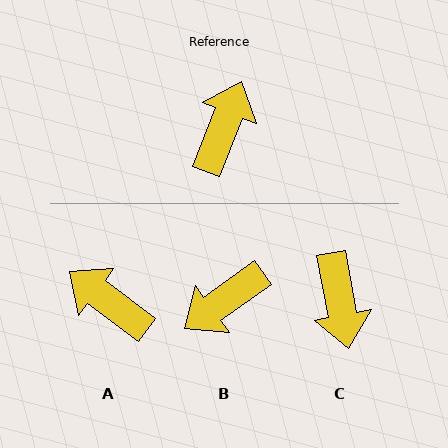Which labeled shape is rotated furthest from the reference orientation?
C, about 148 degrees away.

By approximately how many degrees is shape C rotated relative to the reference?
Approximately 148 degrees clockwise.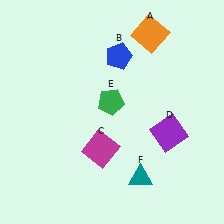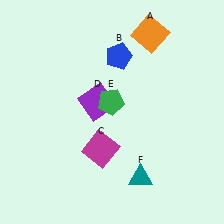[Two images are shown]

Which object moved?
The purple square (D) moved left.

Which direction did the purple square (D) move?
The purple square (D) moved left.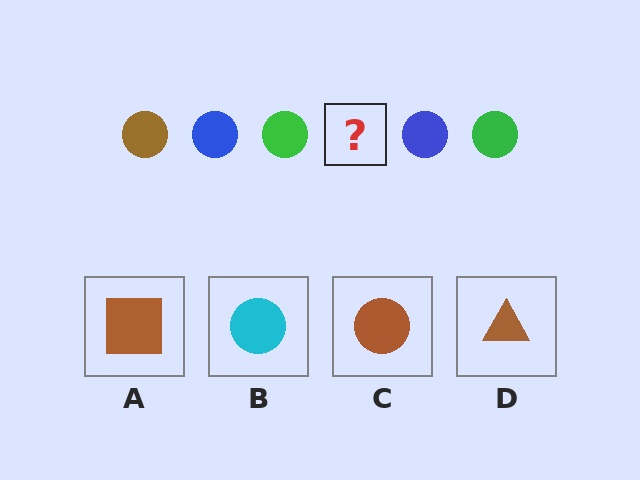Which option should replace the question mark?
Option C.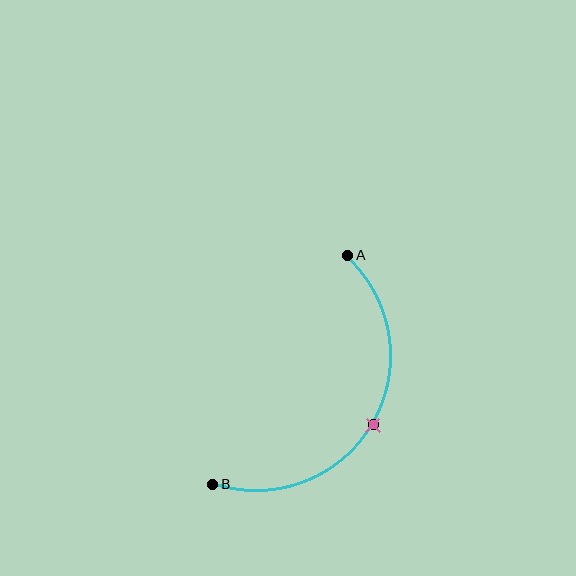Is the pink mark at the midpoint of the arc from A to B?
Yes. The pink mark lies on the arc at equal arc-length from both A and B — it is the arc midpoint.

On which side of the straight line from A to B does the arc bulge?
The arc bulges to the right of the straight line connecting A and B.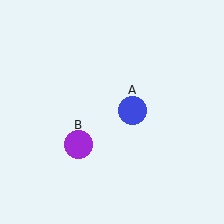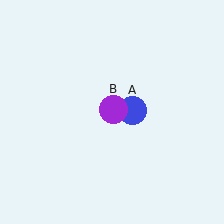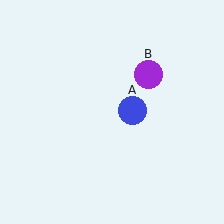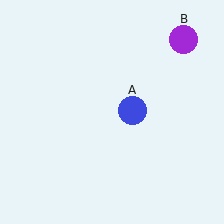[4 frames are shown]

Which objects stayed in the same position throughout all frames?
Blue circle (object A) remained stationary.